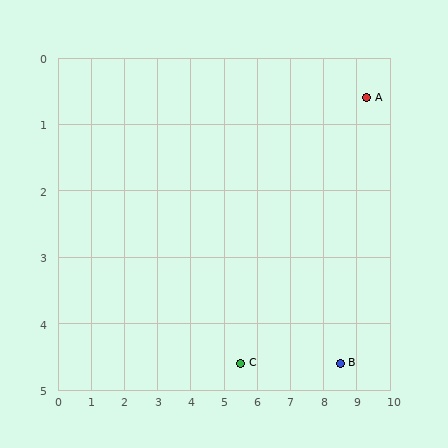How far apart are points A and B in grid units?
Points A and B are about 4.1 grid units apart.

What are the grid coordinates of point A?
Point A is at approximately (9.3, 0.6).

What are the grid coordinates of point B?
Point B is at approximately (8.5, 4.6).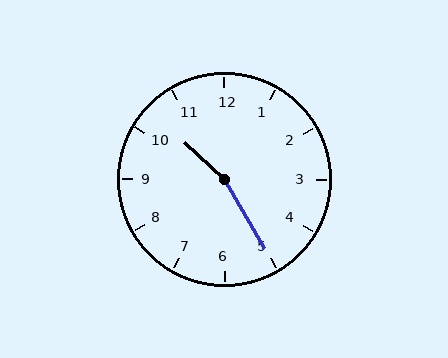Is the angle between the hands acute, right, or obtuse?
It is obtuse.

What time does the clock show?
10:25.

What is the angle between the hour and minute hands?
Approximately 162 degrees.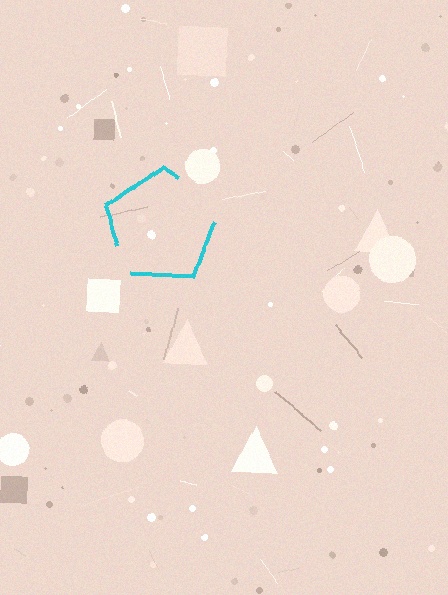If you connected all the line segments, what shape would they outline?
They would outline a pentagon.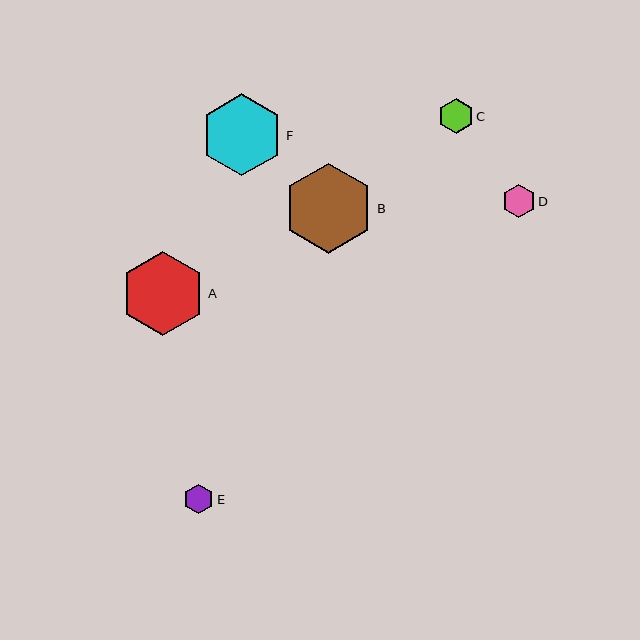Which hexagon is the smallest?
Hexagon E is the smallest with a size of approximately 30 pixels.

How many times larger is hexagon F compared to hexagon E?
Hexagon F is approximately 2.8 times the size of hexagon E.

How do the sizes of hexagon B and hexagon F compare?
Hexagon B and hexagon F are approximately the same size.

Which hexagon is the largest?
Hexagon B is the largest with a size of approximately 90 pixels.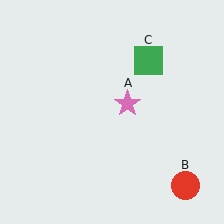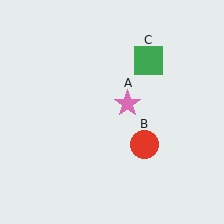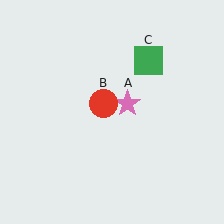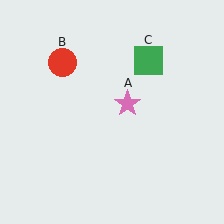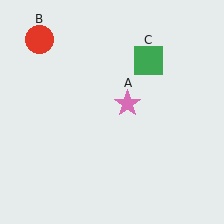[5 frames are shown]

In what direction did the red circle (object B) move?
The red circle (object B) moved up and to the left.